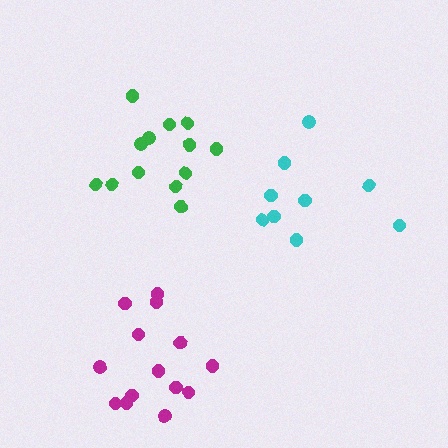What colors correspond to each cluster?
The clusters are colored: cyan, green, magenta.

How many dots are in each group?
Group 1: 9 dots, Group 2: 13 dots, Group 3: 14 dots (36 total).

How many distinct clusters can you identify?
There are 3 distinct clusters.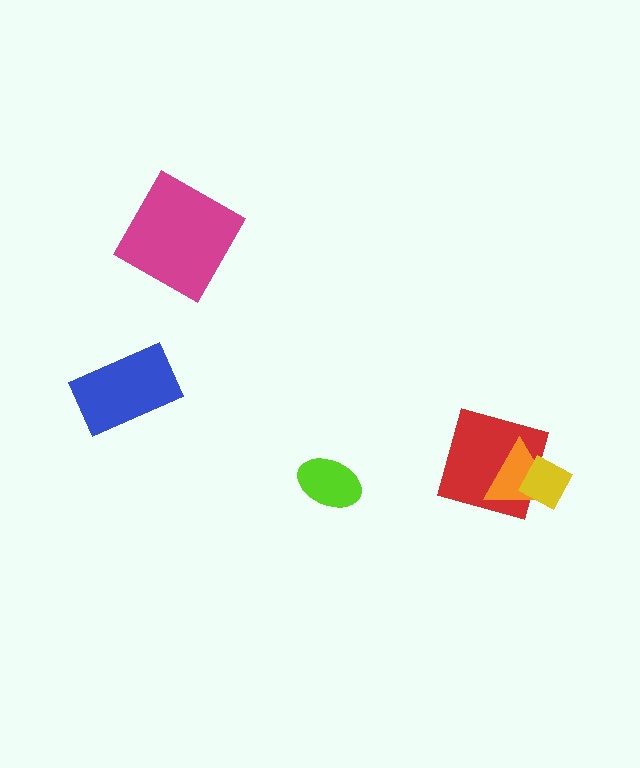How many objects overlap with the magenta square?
0 objects overlap with the magenta square.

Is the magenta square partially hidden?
No, no other shape covers it.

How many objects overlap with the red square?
2 objects overlap with the red square.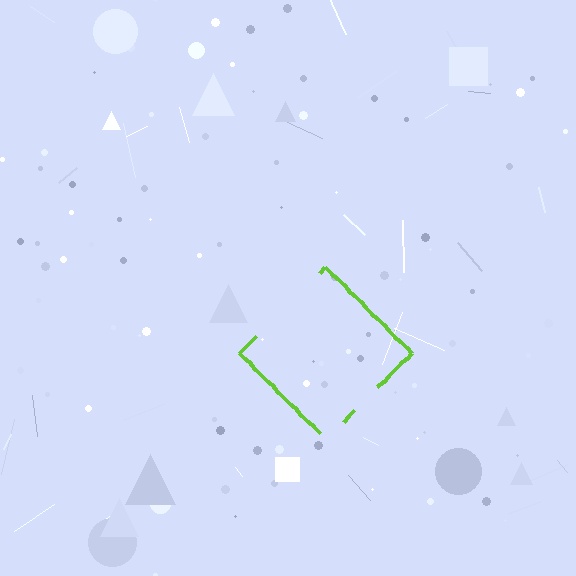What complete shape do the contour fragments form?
The contour fragments form a diamond.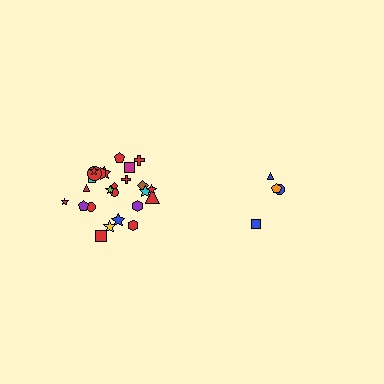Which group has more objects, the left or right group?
The left group.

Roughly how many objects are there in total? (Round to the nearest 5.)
Roughly 30 objects in total.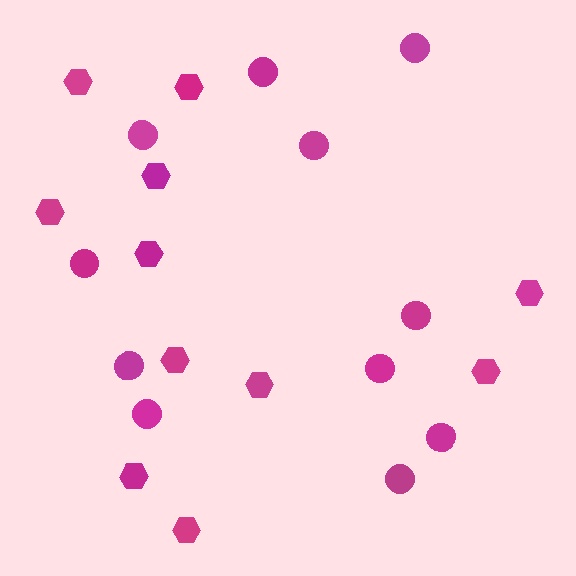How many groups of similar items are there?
There are 2 groups: one group of hexagons (11) and one group of circles (11).